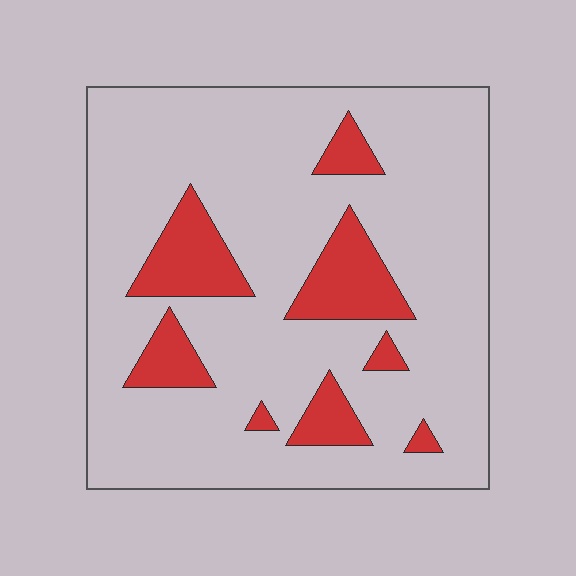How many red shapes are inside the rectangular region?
8.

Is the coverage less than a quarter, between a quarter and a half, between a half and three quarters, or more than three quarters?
Less than a quarter.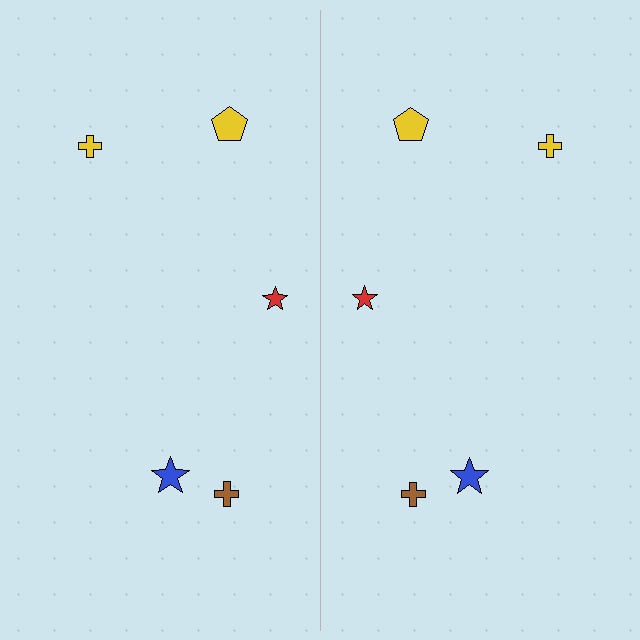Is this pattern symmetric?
Yes, this pattern has bilateral (reflection) symmetry.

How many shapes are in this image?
There are 10 shapes in this image.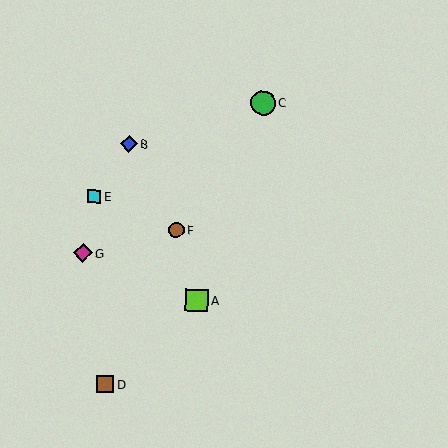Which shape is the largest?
The green circle (labeled C) is the largest.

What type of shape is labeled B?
Shape B is a blue diamond.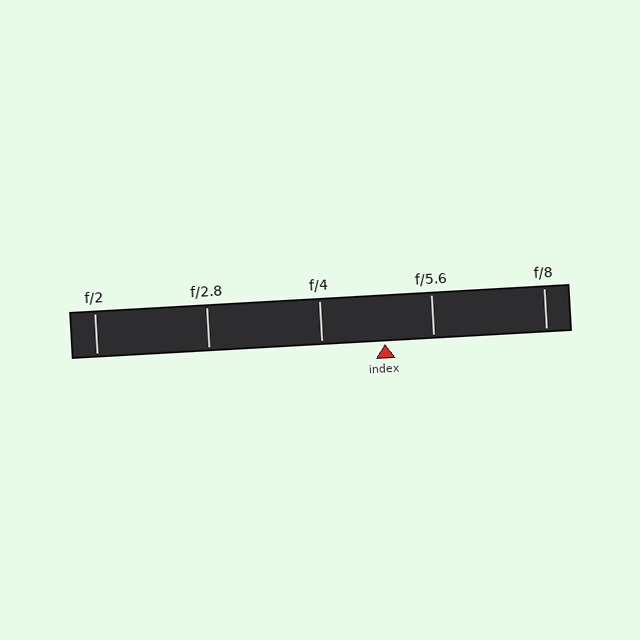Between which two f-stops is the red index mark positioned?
The index mark is between f/4 and f/5.6.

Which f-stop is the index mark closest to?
The index mark is closest to f/5.6.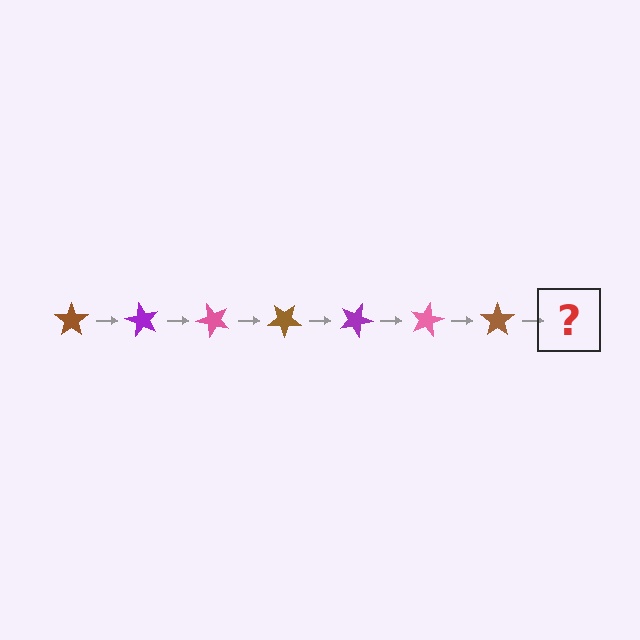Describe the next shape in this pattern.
It should be a purple star, rotated 420 degrees from the start.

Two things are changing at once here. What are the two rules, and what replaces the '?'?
The two rules are that it rotates 60 degrees each step and the color cycles through brown, purple, and pink. The '?' should be a purple star, rotated 420 degrees from the start.